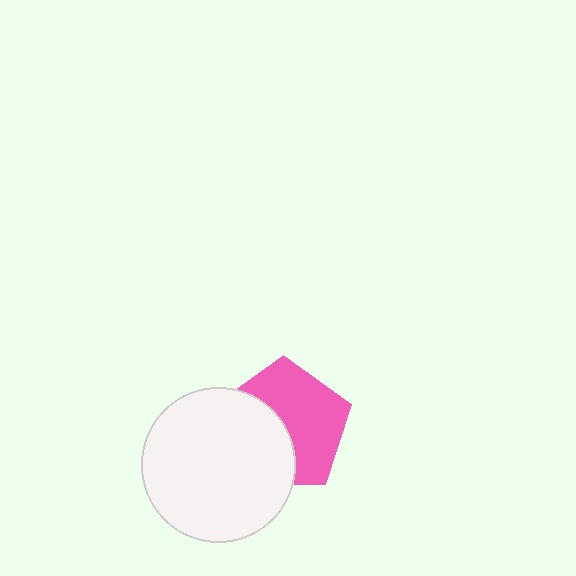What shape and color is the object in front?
The object in front is a white circle.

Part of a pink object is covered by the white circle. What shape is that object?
It is a pentagon.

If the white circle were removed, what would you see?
You would see the complete pink pentagon.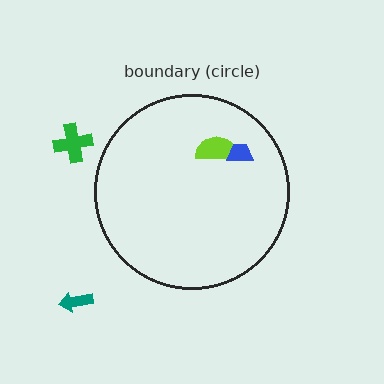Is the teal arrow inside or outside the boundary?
Outside.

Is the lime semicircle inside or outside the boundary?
Inside.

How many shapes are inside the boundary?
2 inside, 2 outside.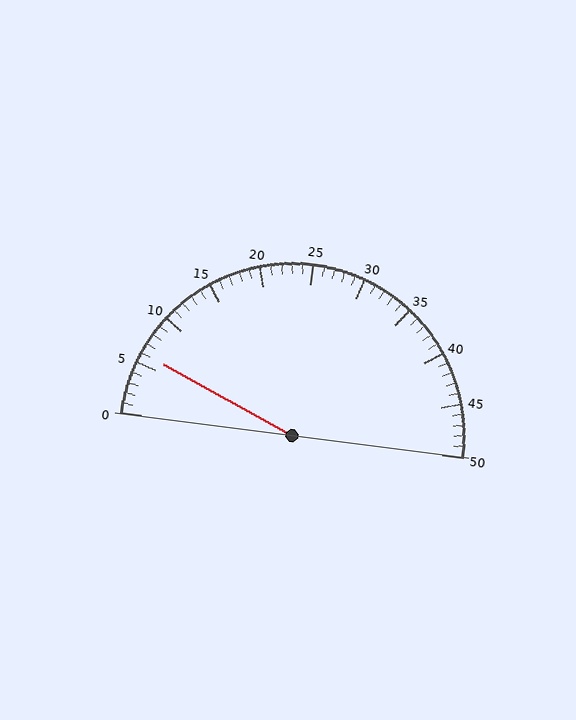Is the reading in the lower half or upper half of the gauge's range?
The reading is in the lower half of the range (0 to 50).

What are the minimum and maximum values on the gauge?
The gauge ranges from 0 to 50.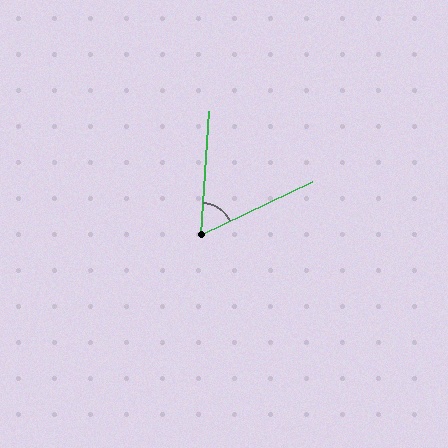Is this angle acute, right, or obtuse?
It is acute.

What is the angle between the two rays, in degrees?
Approximately 61 degrees.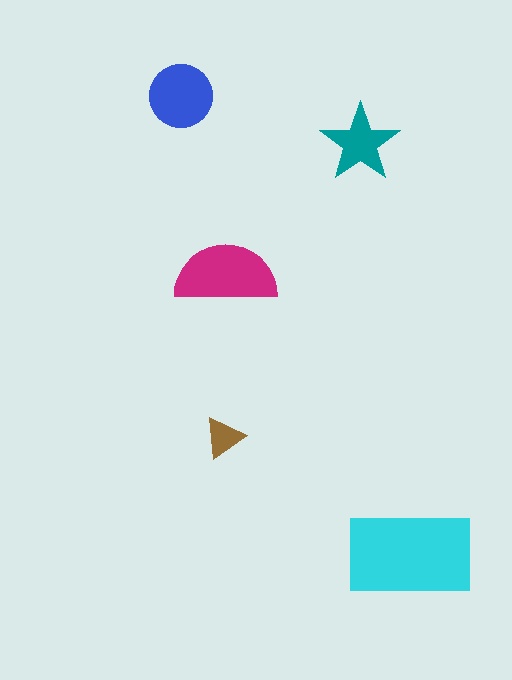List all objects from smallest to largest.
The brown triangle, the teal star, the blue circle, the magenta semicircle, the cyan rectangle.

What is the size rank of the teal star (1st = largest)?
4th.